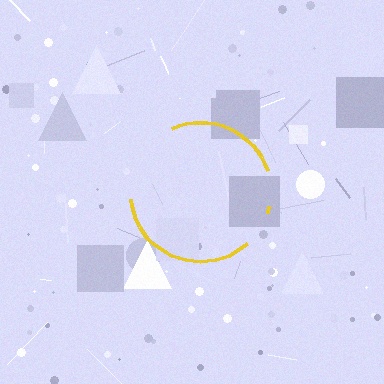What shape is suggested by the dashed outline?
The dashed outline suggests a circle.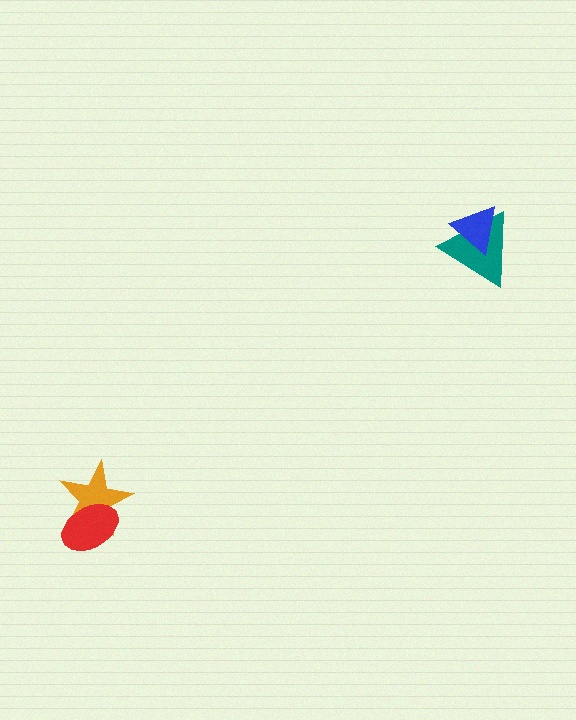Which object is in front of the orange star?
The red ellipse is in front of the orange star.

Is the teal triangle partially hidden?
Yes, it is partially covered by another shape.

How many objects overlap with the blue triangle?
1 object overlaps with the blue triangle.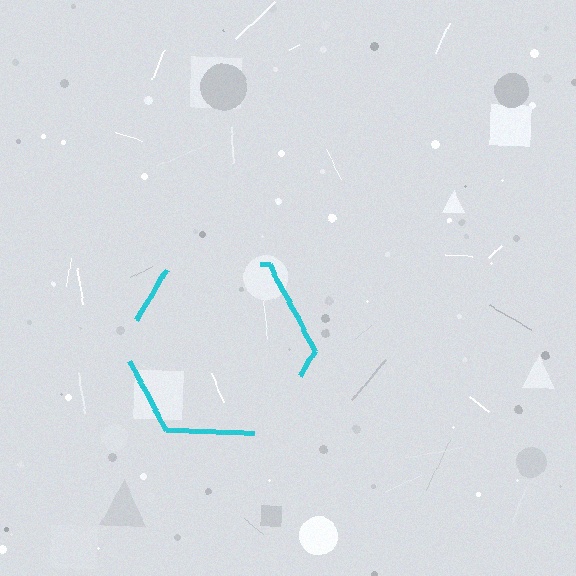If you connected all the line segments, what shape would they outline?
They would outline a hexagon.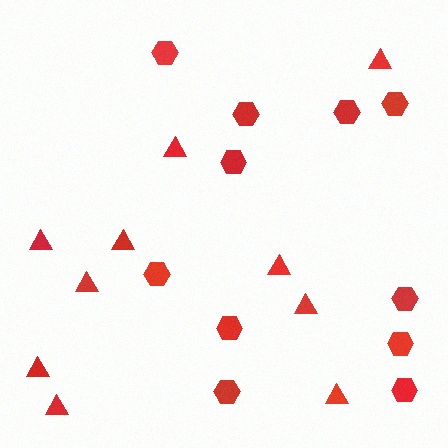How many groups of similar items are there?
There are 2 groups: one group of hexagons (11) and one group of triangles (10).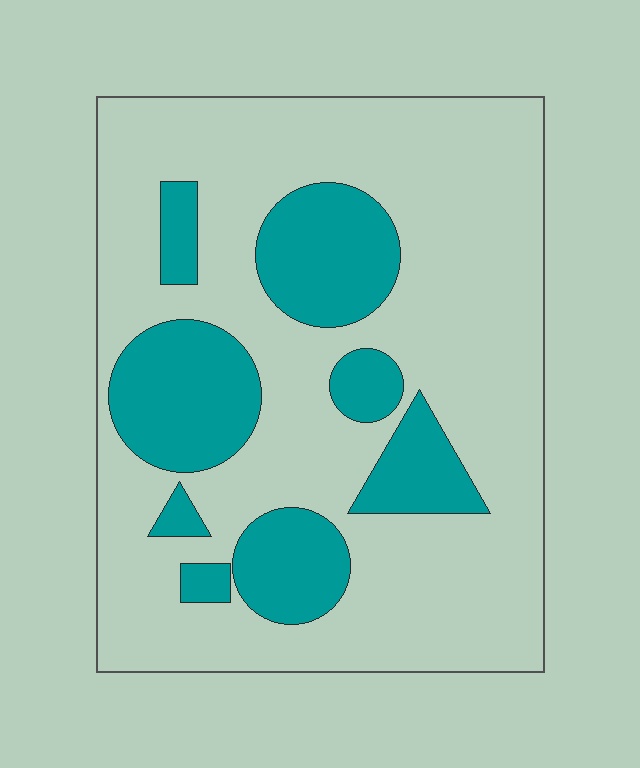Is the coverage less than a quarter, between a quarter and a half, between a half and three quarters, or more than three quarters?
Between a quarter and a half.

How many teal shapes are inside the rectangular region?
8.